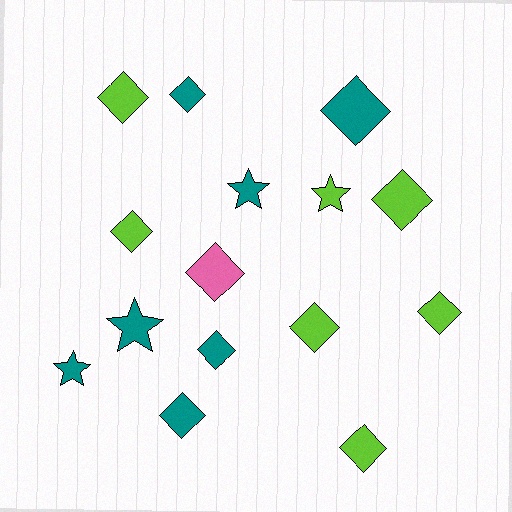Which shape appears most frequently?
Diamond, with 11 objects.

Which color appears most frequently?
Teal, with 7 objects.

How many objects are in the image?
There are 15 objects.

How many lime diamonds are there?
There are 6 lime diamonds.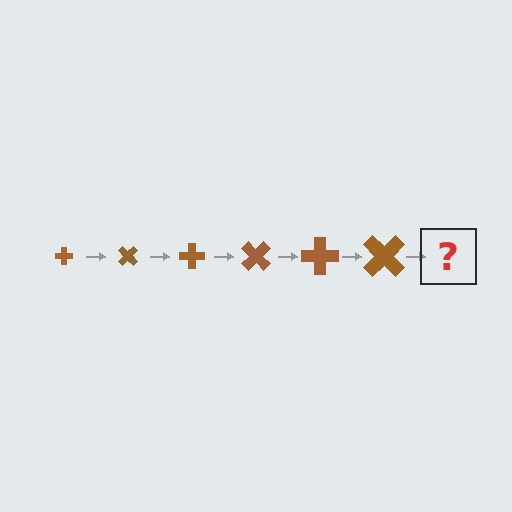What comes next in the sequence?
The next element should be a cross, larger than the previous one and rotated 270 degrees from the start.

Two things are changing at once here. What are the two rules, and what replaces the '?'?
The two rules are that the cross grows larger each step and it rotates 45 degrees each step. The '?' should be a cross, larger than the previous one and rotated 270 degrees from the start.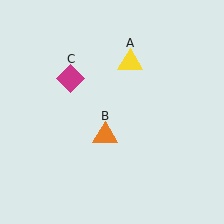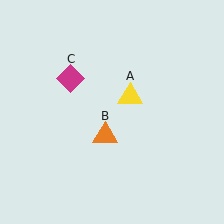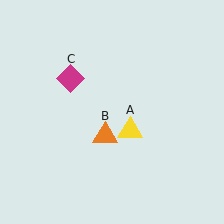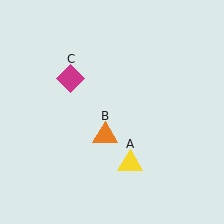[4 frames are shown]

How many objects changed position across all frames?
1 object changed position: yellow triangle (object A).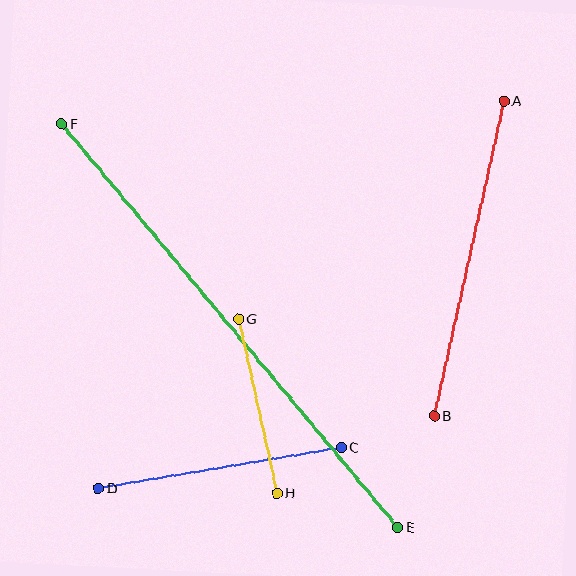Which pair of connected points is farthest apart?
Points E and F are farthest apart.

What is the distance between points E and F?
The distance is approximately 525 pixels.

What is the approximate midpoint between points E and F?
The midpoint is at approximately (230, 325) pixels.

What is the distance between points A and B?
The distance is approximately 323 pixels.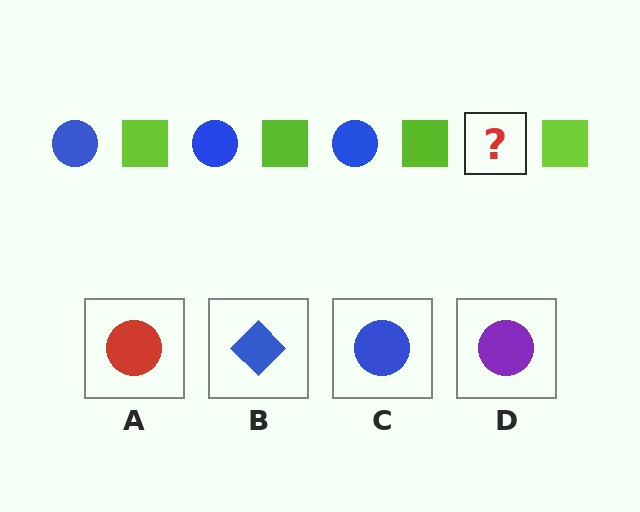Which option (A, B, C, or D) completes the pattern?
C.